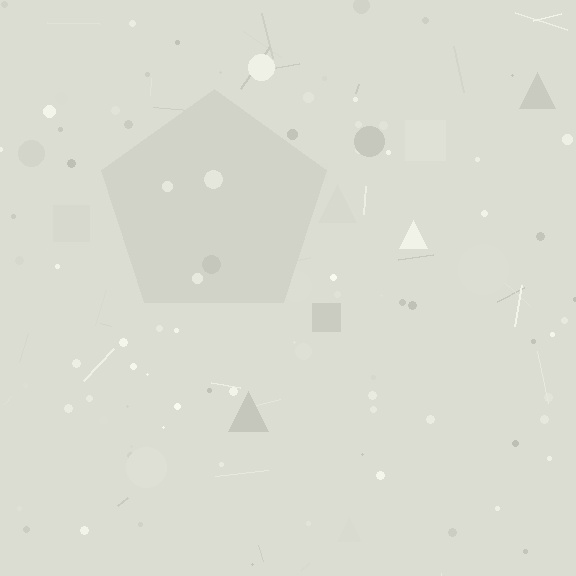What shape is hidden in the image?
A pentagon is hidden in the image.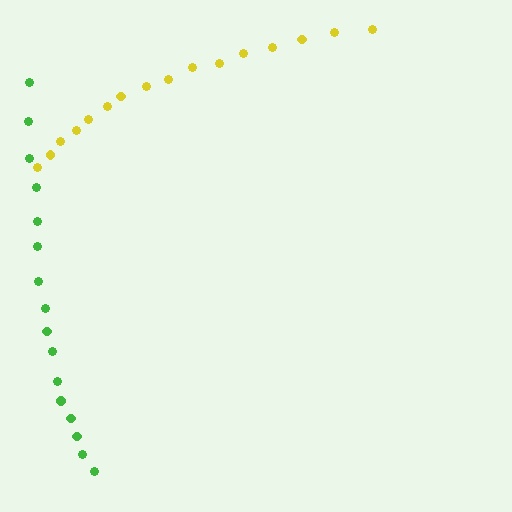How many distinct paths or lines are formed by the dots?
There are 2 distinct paths.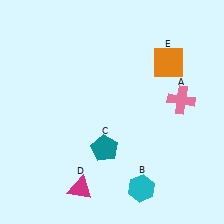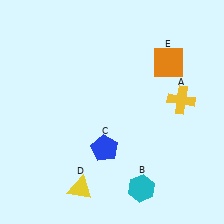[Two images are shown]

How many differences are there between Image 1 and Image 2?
There are 3 differences between the two images.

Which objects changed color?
A changed from pink to yellow. C changed from teal to blue. D changed from magenta to yellow.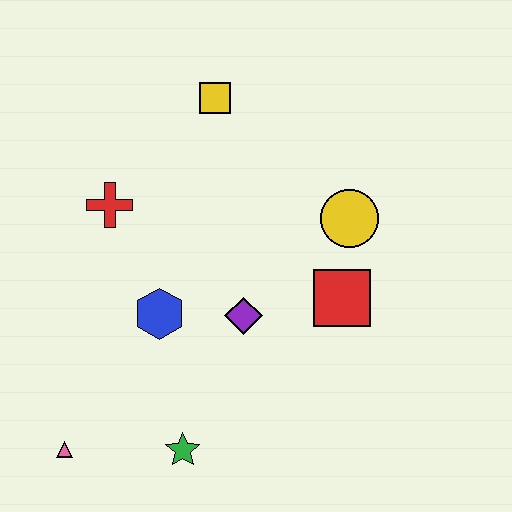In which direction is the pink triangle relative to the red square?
The pink triangle is to the left of the red square.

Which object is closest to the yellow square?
The red cross is closest to the yellow square.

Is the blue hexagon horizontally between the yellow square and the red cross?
Yes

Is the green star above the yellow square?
No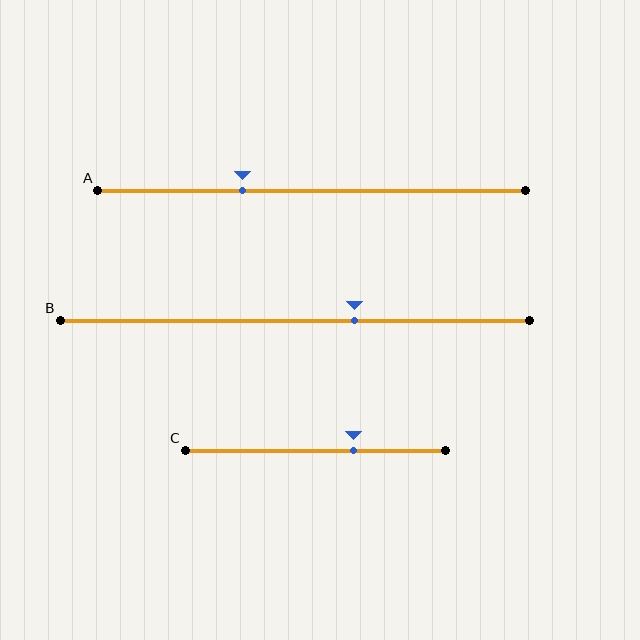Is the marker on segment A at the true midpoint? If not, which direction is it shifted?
No, the marker on segment A is shifted to the left by about 16% of the segment length.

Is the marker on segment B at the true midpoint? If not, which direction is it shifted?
No, the marker on segment B is shifted to the right by about 13% of the segment length.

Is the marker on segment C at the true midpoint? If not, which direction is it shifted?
No, the marker on segment C is shifted to the right by about 15% of the segment length.